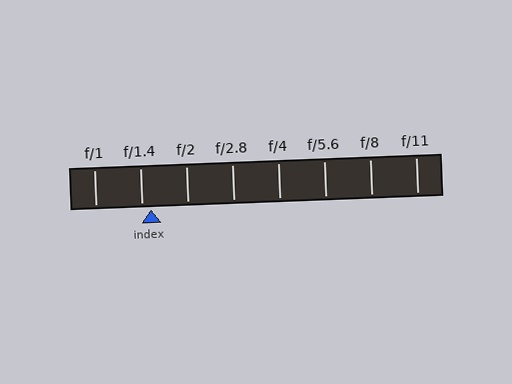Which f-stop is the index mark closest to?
The index mark is closest to f/1.4.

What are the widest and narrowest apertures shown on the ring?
The widest aperture shown is f/1 and the narrowest is f/11.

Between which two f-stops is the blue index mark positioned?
The index mark is between f/1.4 and f/2.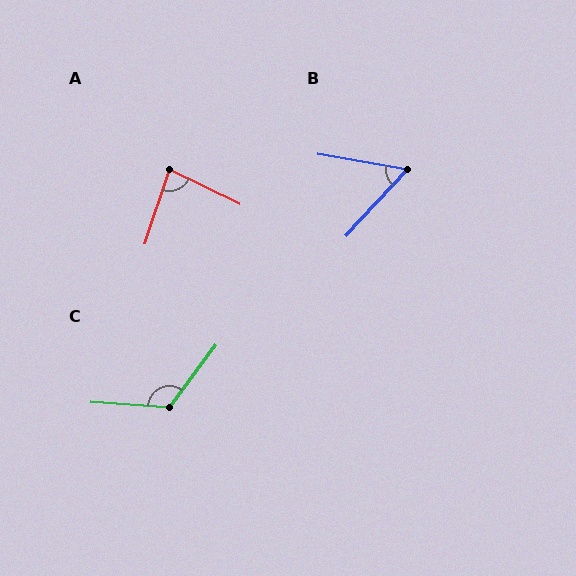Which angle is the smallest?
B, at approximately 57 degrees.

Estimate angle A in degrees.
Approximately 82 degrees.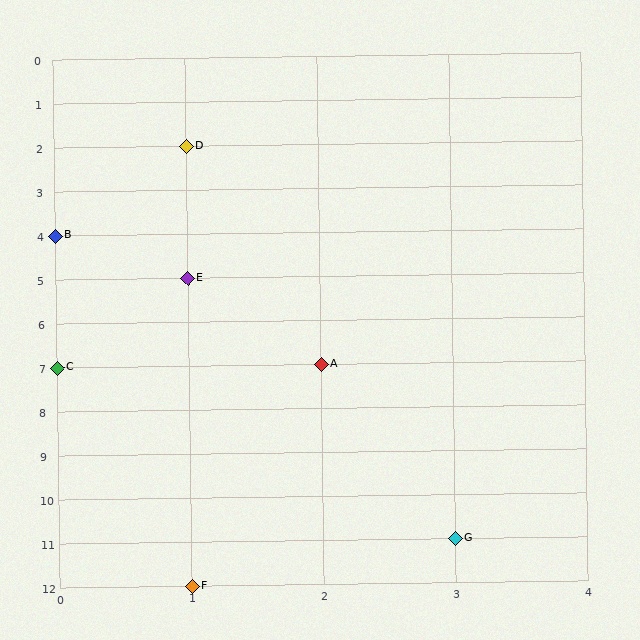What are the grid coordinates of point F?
Point F is at grid coordinates (1, 12).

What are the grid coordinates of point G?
Point G is at grid coordinates (3, 11).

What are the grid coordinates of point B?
Point B is at grid coordinates (0, 4).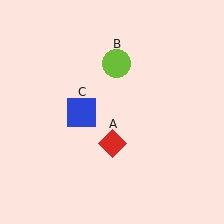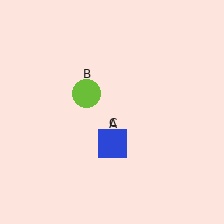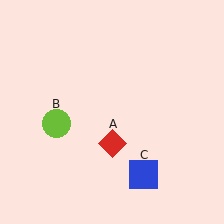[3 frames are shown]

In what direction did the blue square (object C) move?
The blue square (object C) moved down and to the right.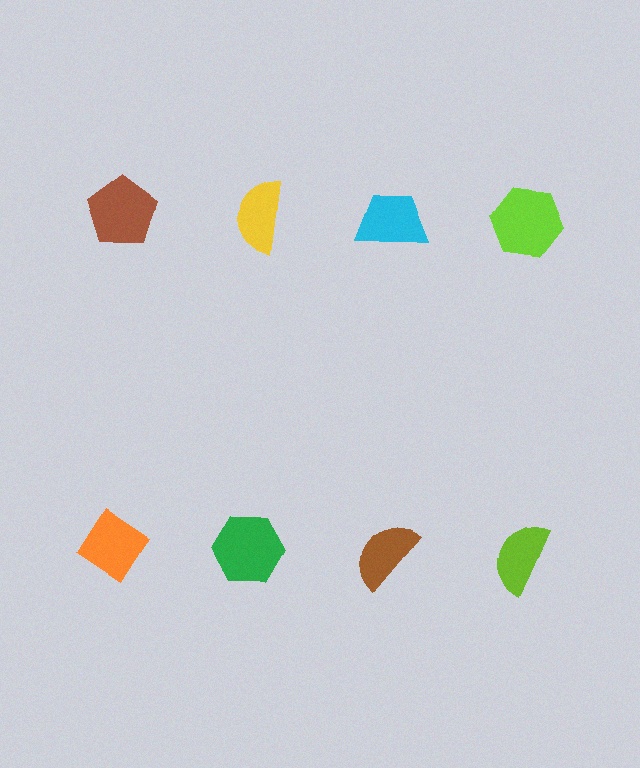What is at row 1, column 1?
A brown pentagon.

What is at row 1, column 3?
A cyan trapezoid.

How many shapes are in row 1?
4 shapes.